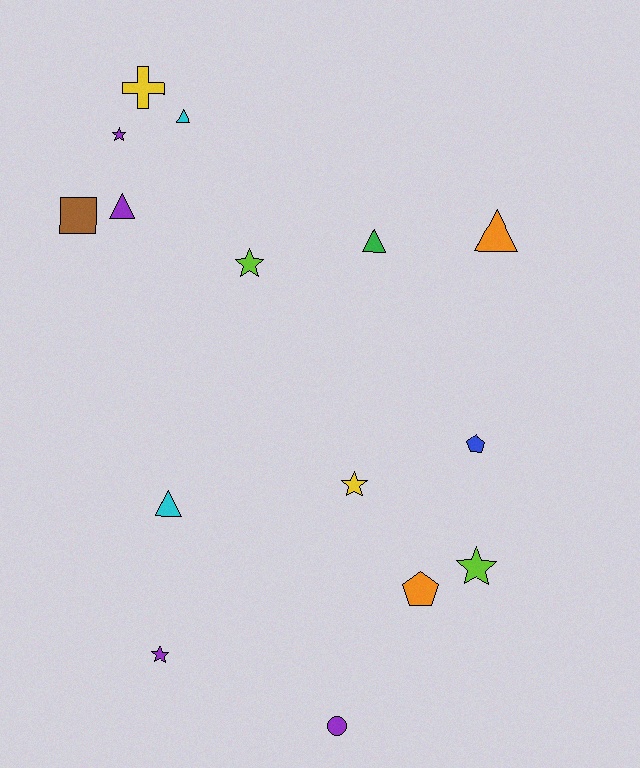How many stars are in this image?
There are 5 stars.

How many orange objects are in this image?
There are 2 orange objects.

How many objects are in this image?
There are 15 objects.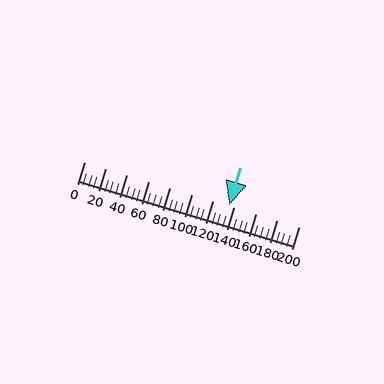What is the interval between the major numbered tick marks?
The major tick marks are spaced 20 units apart.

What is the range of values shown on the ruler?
The ruler shows values from 0 to 200.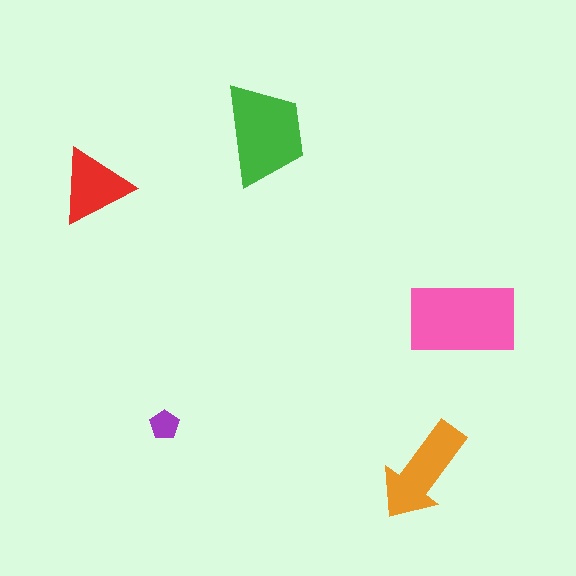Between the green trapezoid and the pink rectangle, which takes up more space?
The pink rectangle.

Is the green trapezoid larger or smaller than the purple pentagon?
Larger.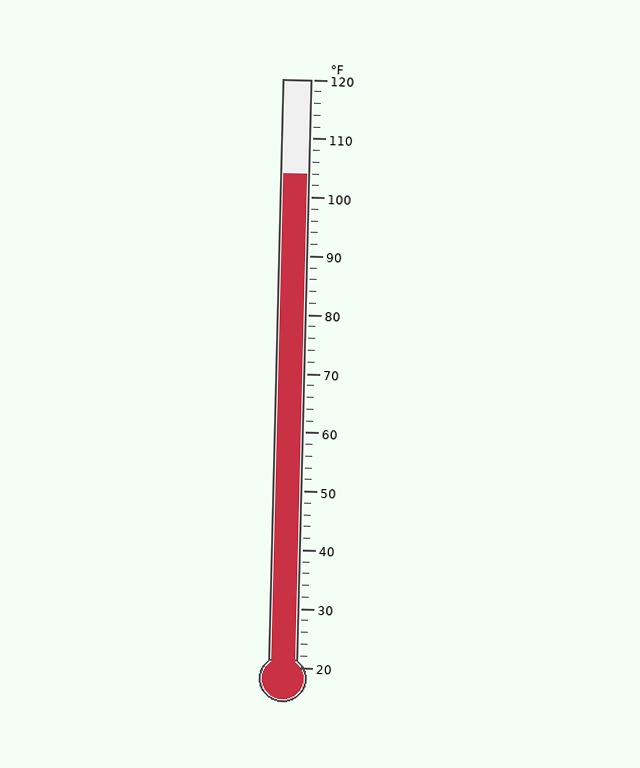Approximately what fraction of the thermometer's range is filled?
The thermometer is filled to approximately 85% of its range.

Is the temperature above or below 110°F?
The temperature is below 110°F.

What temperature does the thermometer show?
The thermometer shows approximately 104°F.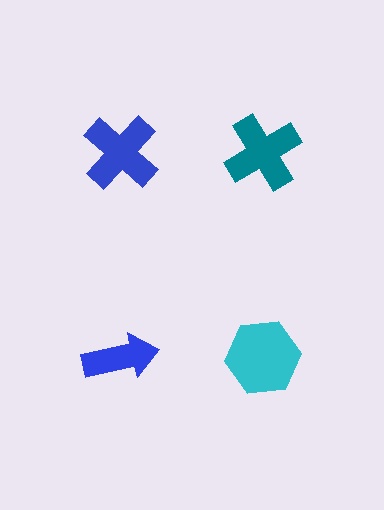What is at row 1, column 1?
A blue cross.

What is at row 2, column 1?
A blue arrow.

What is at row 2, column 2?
A cyan hexagon.